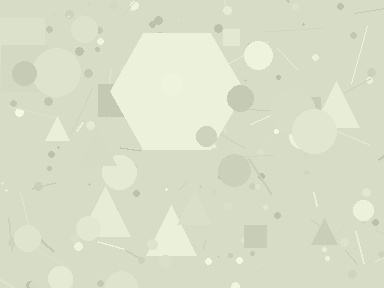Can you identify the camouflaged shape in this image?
The camouflaged shape is a hexagon.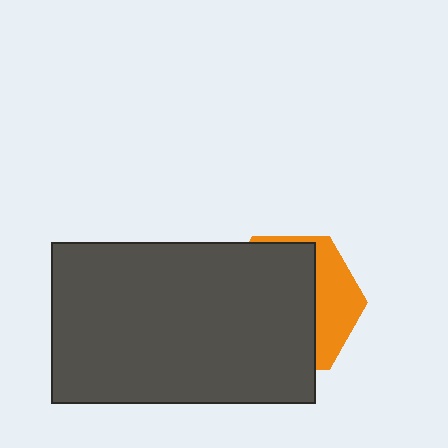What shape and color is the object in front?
The object in front is a dark gray rectangle.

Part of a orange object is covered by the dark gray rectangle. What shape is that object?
It is a hexagon.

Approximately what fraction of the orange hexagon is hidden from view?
Roughly 69% of the orange hexagon is hidden behind the dark gray rectangle.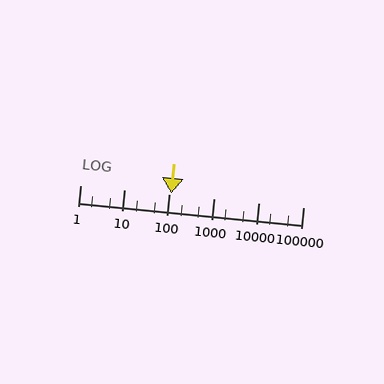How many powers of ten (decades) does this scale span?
The scale spans 5 decades, from 1 to 100000.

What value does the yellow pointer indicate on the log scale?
The pointer indicates approximately 110.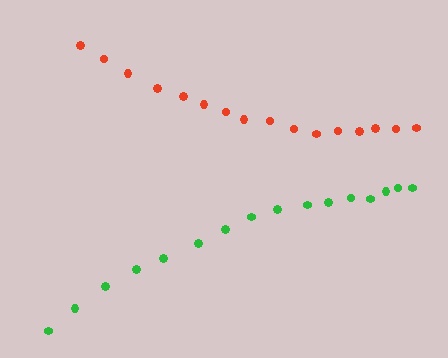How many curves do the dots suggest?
There are 2 distinct paths.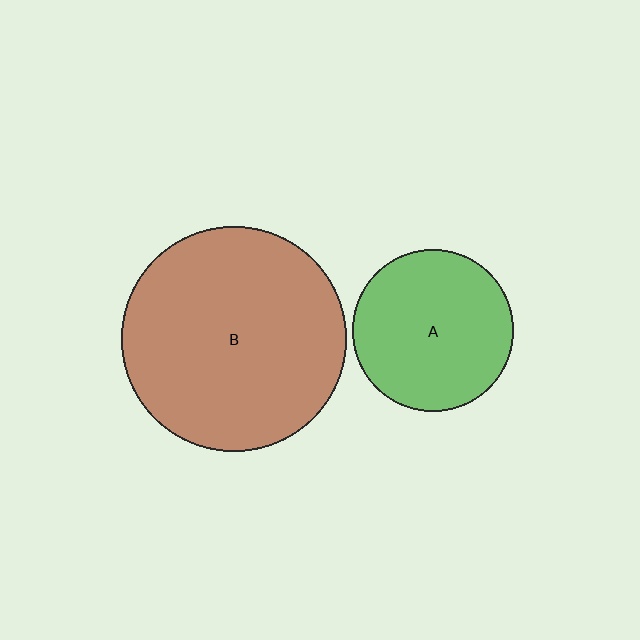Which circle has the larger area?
Circle B (brown).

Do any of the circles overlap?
No, none of the circles overlap.